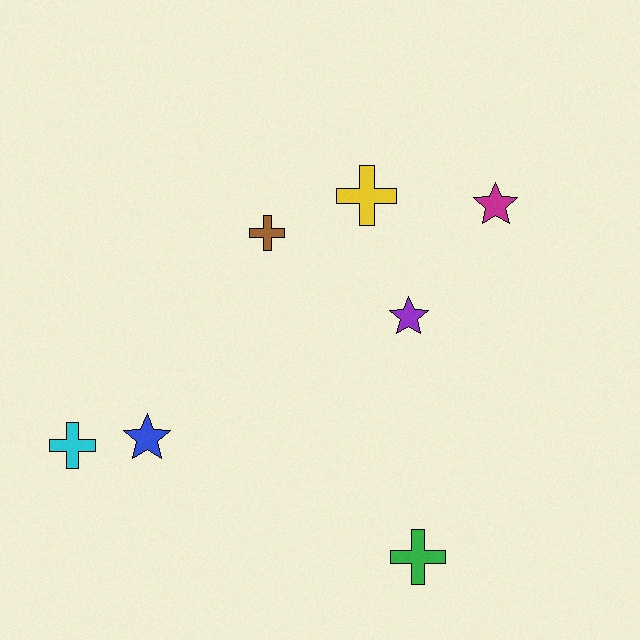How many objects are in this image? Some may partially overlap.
There are 7 objects.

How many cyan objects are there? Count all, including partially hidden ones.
There is 1 cyan object.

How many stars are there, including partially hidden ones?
There are 3 stars.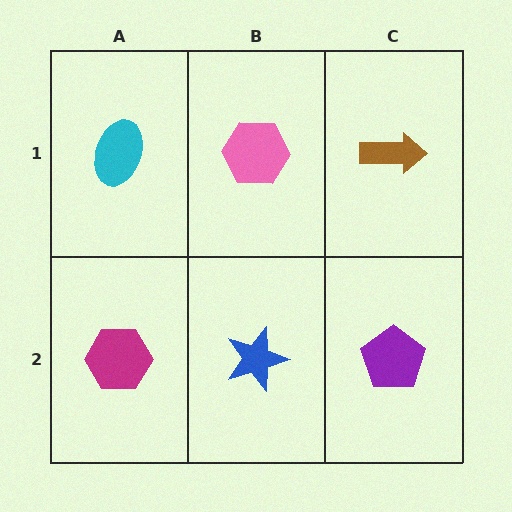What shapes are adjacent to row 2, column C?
A brown arrow (row 1, column C), a blue star (row 2, column B).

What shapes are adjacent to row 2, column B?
A pink hexagon (row 1, column B), a magenta hexagon (row 2, column A), a purple pentagon (row 2, column C).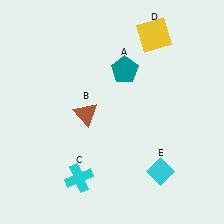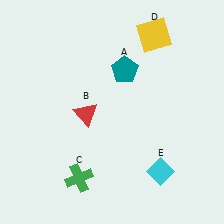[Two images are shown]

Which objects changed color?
B changed from brown to red. C changed from cyan to green.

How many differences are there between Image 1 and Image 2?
There are 2 differences between the two images.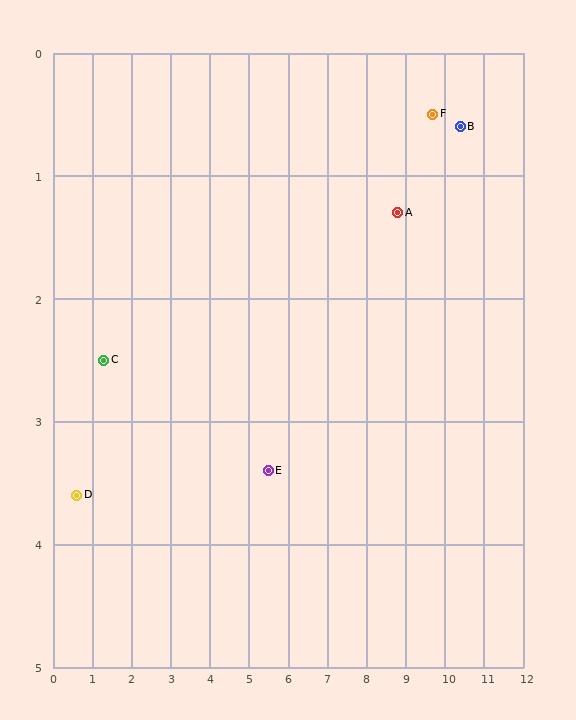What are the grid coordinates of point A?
Point A is at approximately (8.8, 1.3).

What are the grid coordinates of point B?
Point B is at approximately (10.4, 0.6).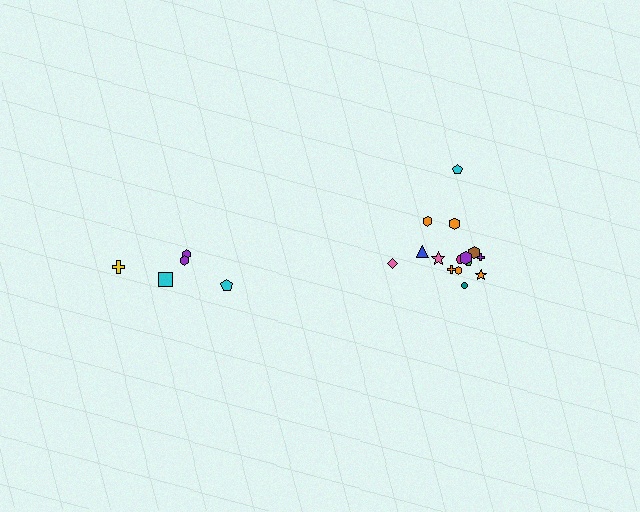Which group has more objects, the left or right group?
The right group.